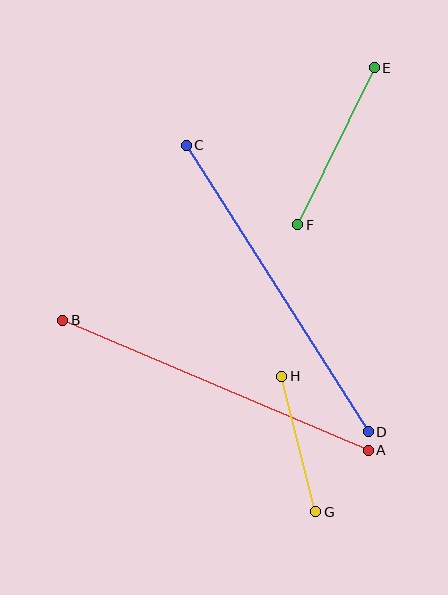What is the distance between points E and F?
The distance is approximately 175 pixels.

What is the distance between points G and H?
The distance is approximately 140 pixels.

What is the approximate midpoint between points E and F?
The midpoint is at approximately (336, 146) pixels.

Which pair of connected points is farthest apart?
Points C and D are farthest apart.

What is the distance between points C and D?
The distance is approximately 340 pixels.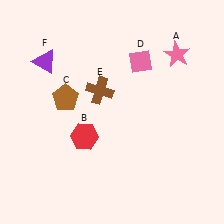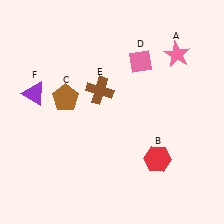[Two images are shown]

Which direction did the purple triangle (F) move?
The purple triangle (F) moved down.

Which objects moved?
The objects that moved are: the red hexagon (B), the purple triangle (F).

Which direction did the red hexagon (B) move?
The red hexagon (B) moved right.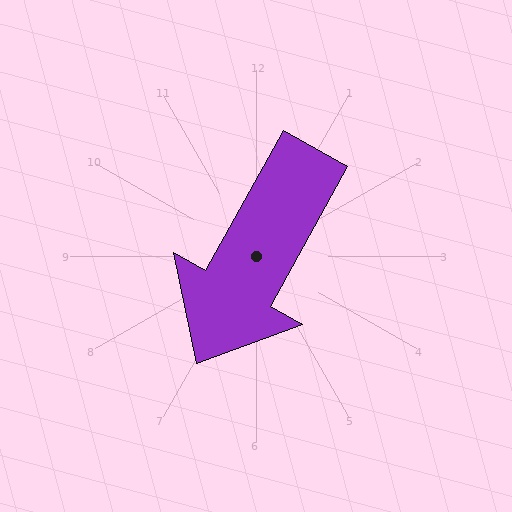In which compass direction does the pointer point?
Southwest.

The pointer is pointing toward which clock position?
Roughly 7 o'clock.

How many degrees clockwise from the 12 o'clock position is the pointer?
Approximately 209 degrees.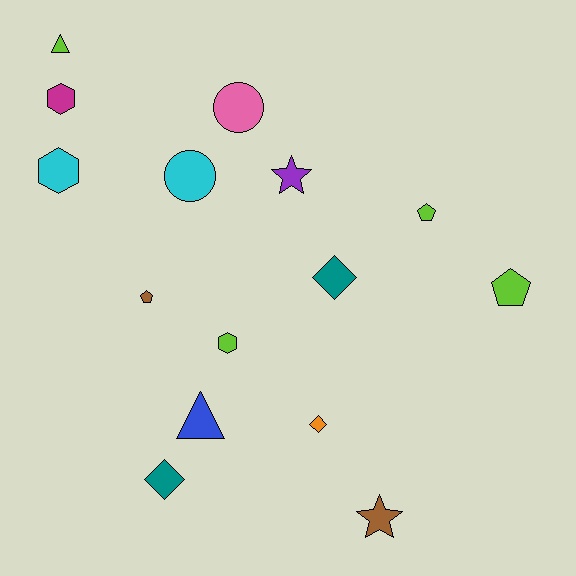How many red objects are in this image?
There are no red objects.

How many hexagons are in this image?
There are 3 hexagons.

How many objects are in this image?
There are 15 objects.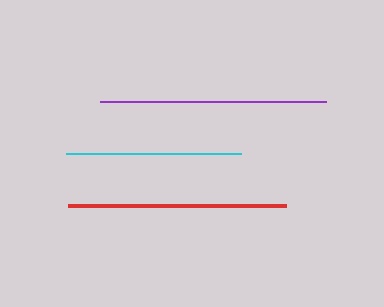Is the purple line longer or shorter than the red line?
The purple line is longer than the red line.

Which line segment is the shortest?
The cyan line is the shortest at approximately 175 pixels.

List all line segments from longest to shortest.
From longest to shortest: purple, red, cyan.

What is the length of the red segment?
The red segment is approximately 218 pixels long.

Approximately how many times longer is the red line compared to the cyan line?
The red line is approximately 1.2 times the length of the cyan line.